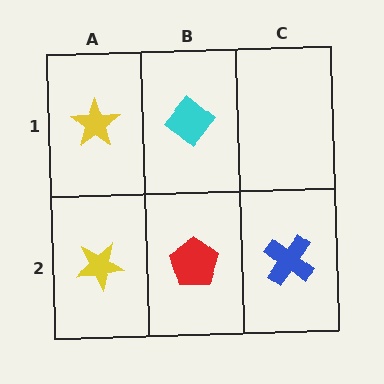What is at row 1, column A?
A yellow star.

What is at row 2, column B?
A red pentagon.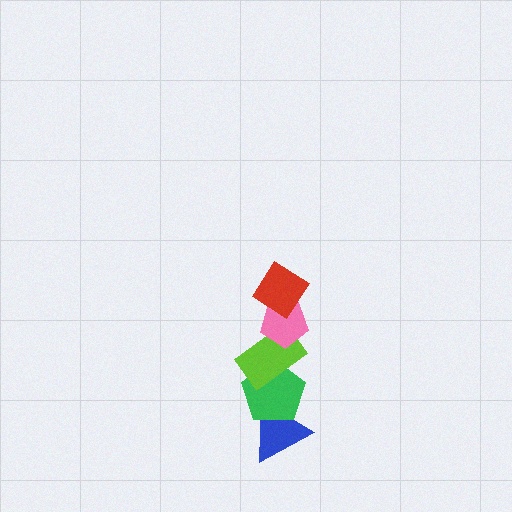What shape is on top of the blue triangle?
The green pentagon is on top of the blue triangle.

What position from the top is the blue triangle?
The blue triangle is 5th from the top.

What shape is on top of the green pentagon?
The lime rectangle is on top of the green pentagon.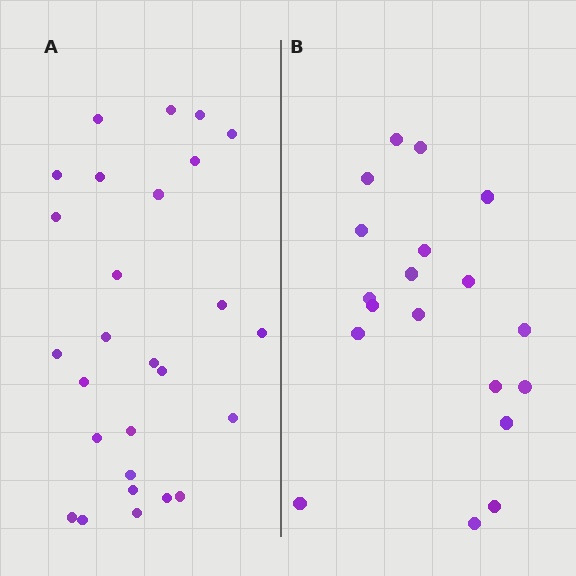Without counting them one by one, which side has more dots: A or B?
Region A (the left region) has more dots.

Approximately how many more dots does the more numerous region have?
Region A has roughly 8 or so more dots than region B.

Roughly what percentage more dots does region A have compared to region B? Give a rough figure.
About 40% more.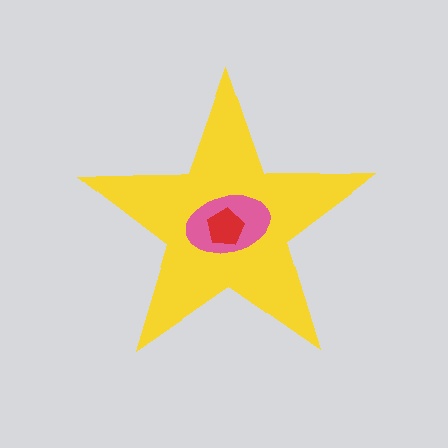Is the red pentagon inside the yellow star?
Yes.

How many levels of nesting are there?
3.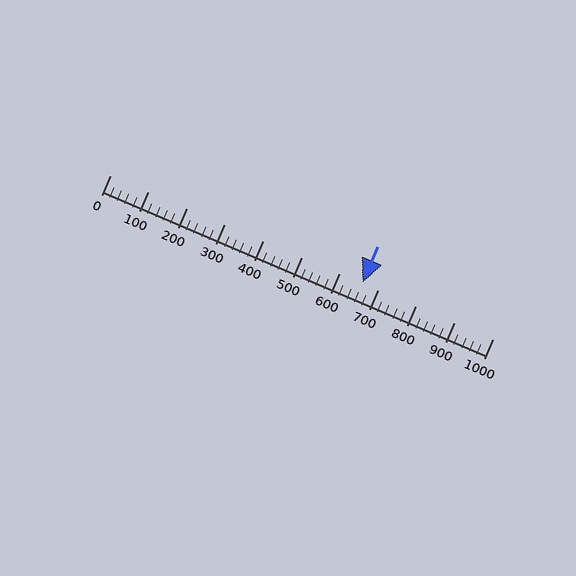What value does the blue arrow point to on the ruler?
The blue arrow points to approximately 660.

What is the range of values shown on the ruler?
The ruler shows values from 0 to 1000.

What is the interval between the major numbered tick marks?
The major tick marks are spaced 100 units apart.